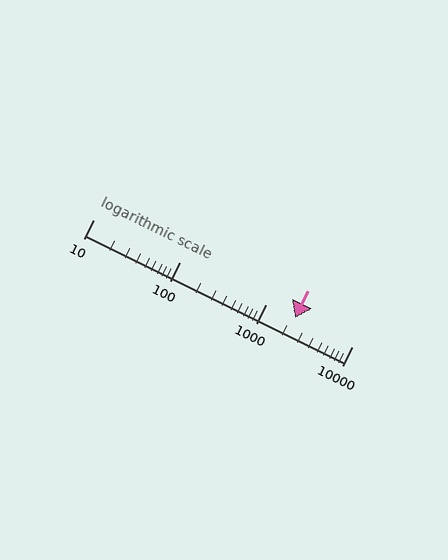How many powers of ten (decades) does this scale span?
The scale spans 3 decades, from 10 to 10000.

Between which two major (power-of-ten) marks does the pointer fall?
The pointer is between 1000 and 10000.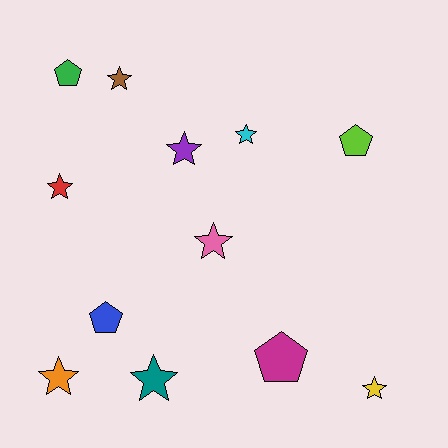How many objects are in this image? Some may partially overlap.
There are 12 objects.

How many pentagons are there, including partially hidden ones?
There are 4 pentagons.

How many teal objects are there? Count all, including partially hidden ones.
There is 1 teal object.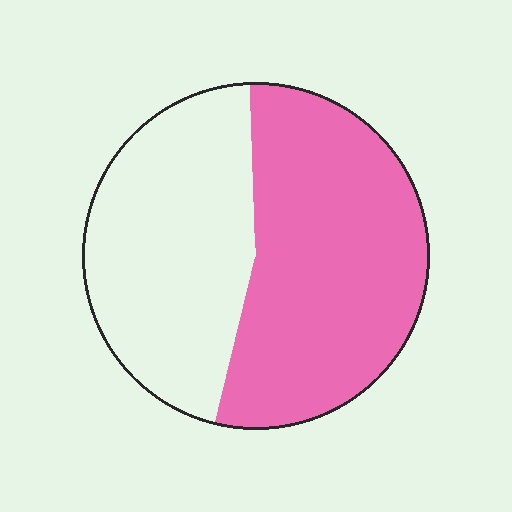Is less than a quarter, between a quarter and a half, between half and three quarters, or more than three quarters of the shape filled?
Between half and three quarters.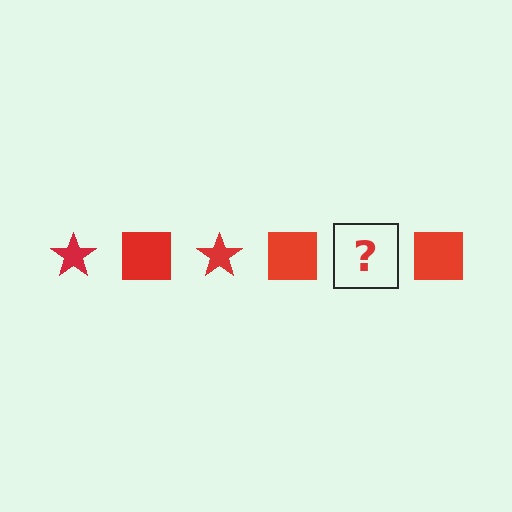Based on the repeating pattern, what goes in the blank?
The blank should be a red star.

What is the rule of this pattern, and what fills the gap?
The rule is that the pattern cycles through star, square shapes in red. The gap should be filled with a red star.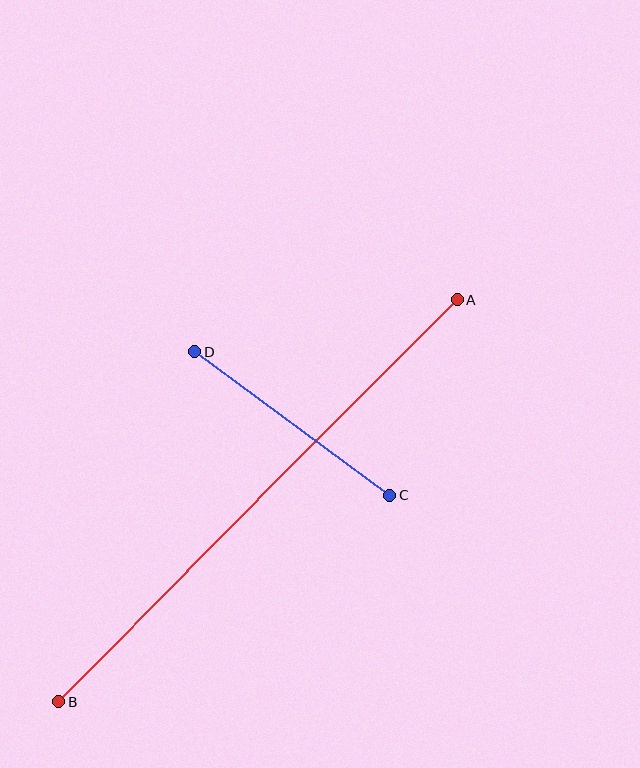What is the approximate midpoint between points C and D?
The midpoint is at approximately (292, 424) pixels.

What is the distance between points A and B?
The distance is approximately 566 pixels.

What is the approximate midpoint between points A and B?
The midpoint is at approximately (258, 500) pixels.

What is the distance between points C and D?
The distance is approximately 243 pixels.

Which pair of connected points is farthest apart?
Points A and B are farthest apart.